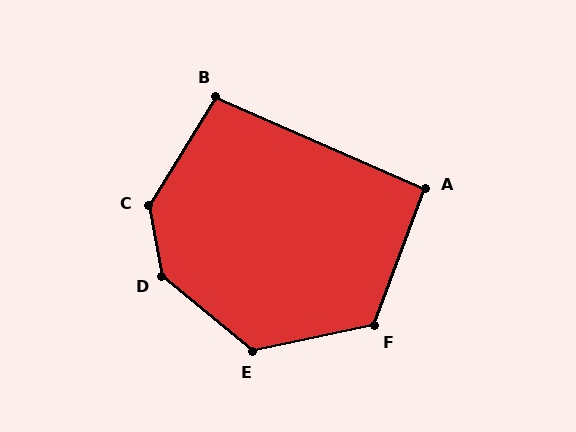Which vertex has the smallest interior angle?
A, at approximately 94 degrees.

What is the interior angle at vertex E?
Approximately 129 degrees (obtuse).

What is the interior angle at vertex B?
Approximately 98 degrees (obtuse).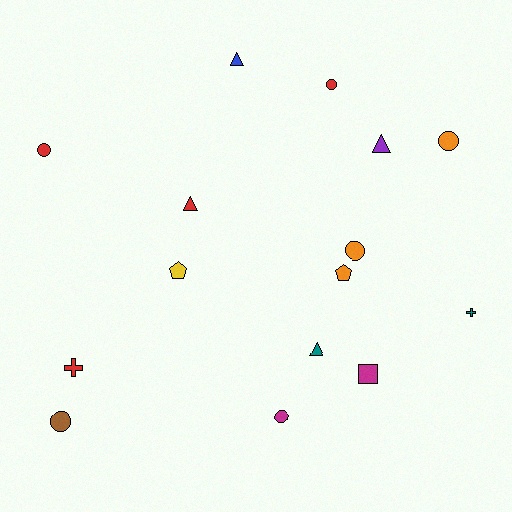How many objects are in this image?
There are 15 objects.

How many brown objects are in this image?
There is 1 brown object.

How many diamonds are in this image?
There are no diamonds.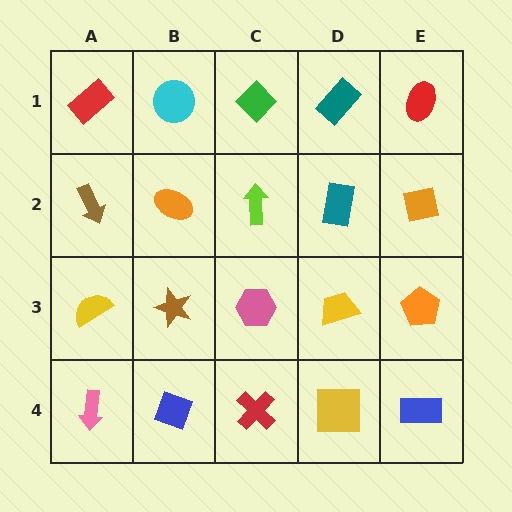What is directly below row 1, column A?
A brown arrow.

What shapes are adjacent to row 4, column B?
A brown star (row 3, column B), a pink arrow (row 4, column A), a red cross (row 4, column C).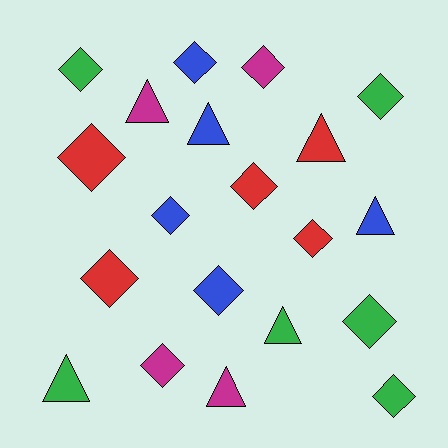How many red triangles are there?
There is 1 red triangle.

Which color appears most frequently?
Green, with 6 objects.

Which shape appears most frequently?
Diamond, with 13 objects.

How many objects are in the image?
There are 20 objects.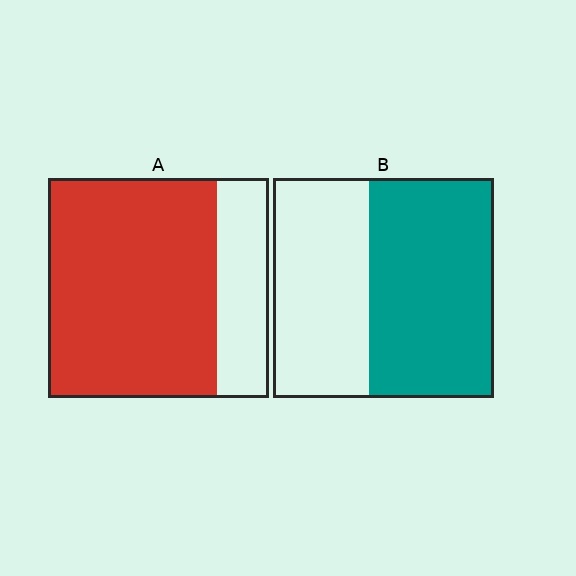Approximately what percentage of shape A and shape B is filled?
A is approximately 75% and B is approximately 55%.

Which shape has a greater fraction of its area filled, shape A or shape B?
Shape A.